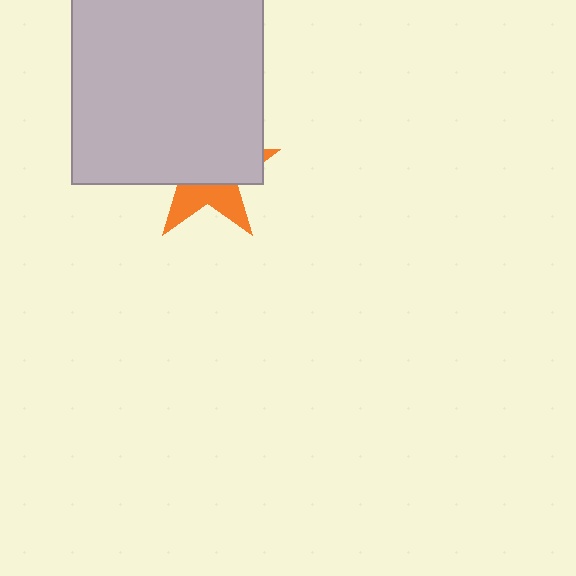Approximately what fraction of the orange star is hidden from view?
Roughly 64% of the orange star is hidden behind the light gray rectangle.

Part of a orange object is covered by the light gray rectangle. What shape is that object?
It is a star.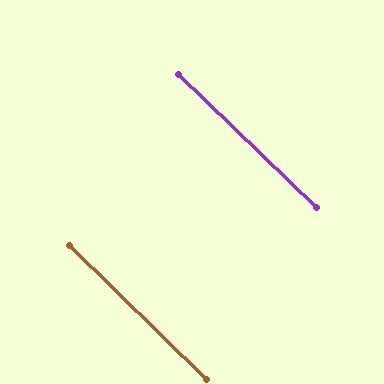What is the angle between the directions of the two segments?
Approximately 1 degree.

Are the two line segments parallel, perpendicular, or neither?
Parallel — their directions differ by only 0.7°.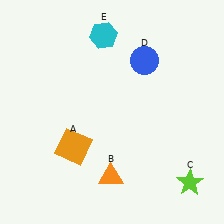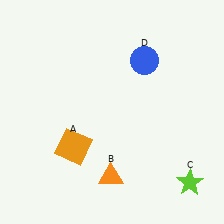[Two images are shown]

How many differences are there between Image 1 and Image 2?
There is 1 difference between the two images.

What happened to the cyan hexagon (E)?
The cyan hexagon (E) was removed in Image 2. It was in the top-left area of Image 1.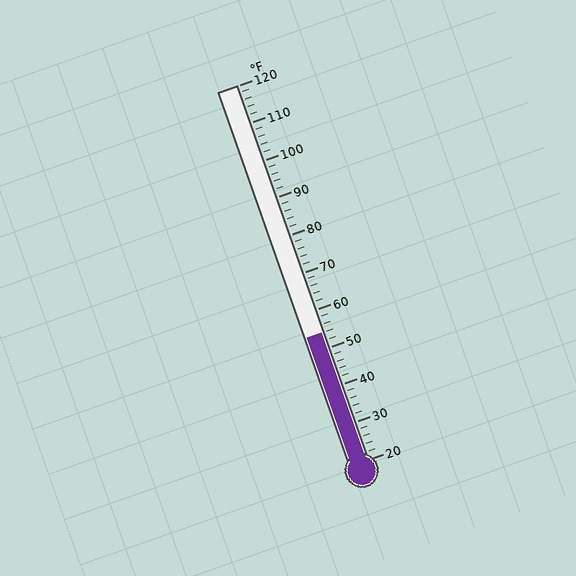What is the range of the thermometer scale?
The thermometer scale ranges from 20°F to 120°F.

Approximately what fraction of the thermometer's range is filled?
The thermometer is filled to approximately 35% of its range.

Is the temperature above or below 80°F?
The temperature is below 80°F.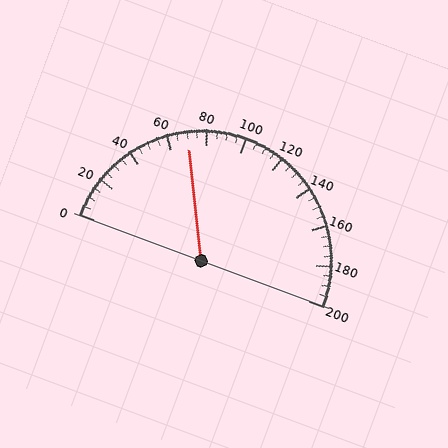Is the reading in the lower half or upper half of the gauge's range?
The reading is in the lower half of the range (0 to 200).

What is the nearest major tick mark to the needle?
The nearest major tick mark is 80.